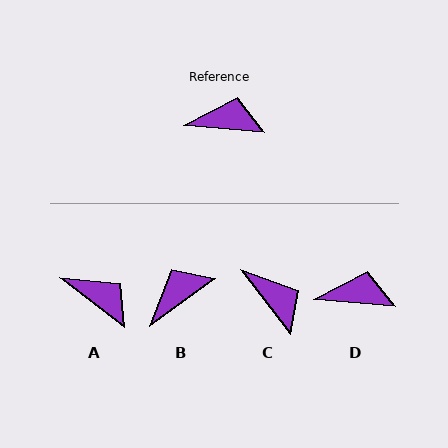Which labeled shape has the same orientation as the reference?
D.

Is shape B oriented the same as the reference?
No, it is off by about 41 degrees.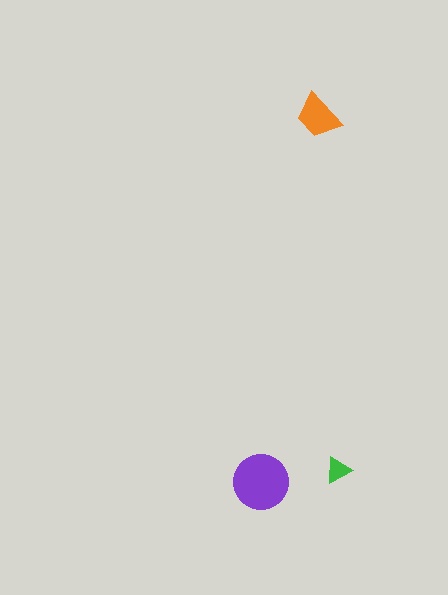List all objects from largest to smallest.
The purple circle, the orange trapezoid, the green triangle.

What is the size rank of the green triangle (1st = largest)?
3rd.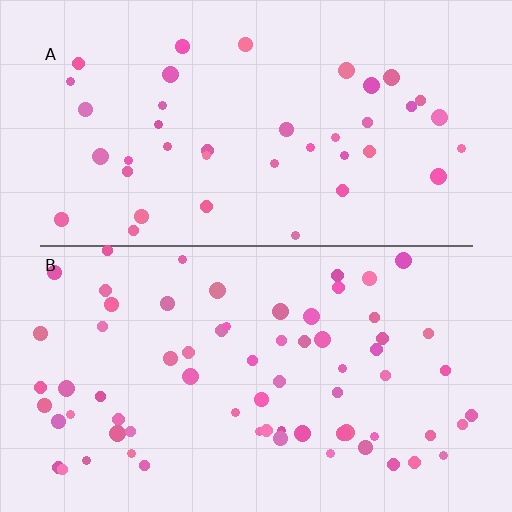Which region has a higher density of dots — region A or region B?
B (the bottom).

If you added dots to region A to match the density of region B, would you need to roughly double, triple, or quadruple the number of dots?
Approximately double.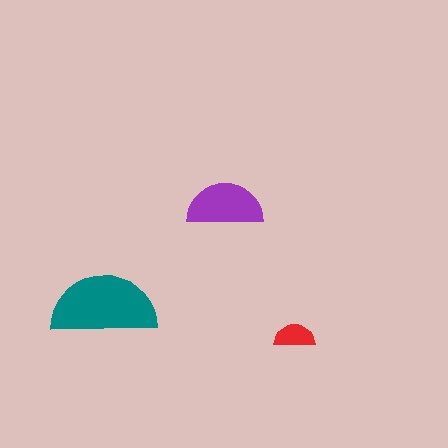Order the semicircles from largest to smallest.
the teal one, the purple one, the red one.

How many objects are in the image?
There are 3 objects in the image.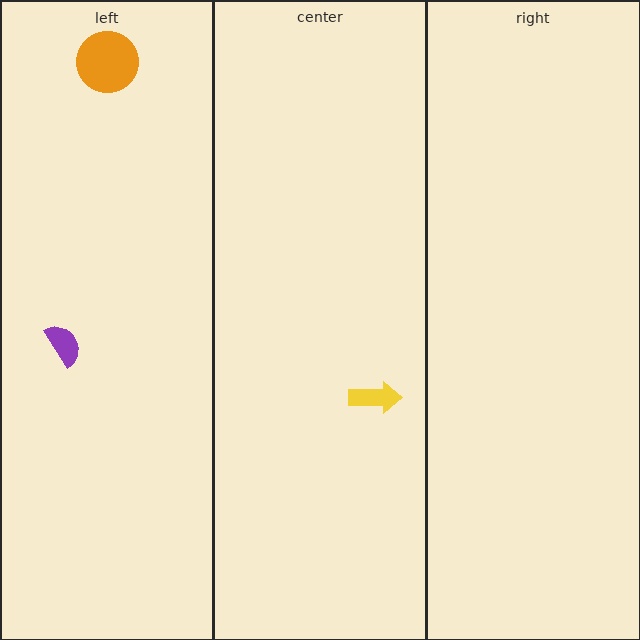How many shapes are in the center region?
1.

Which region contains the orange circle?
The left region.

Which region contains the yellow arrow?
The center region.